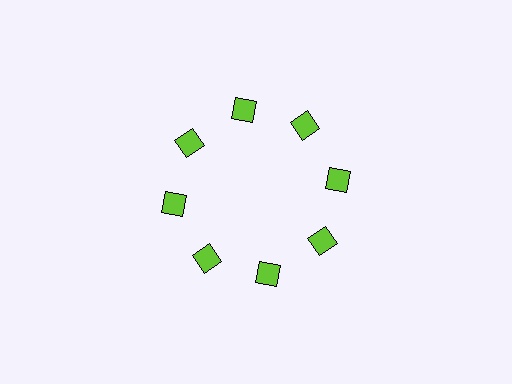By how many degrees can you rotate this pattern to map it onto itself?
The pattern maps onto itself every 45 degrees of rotation.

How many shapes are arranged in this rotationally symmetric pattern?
There are 8 shapes, arranged in 8 groups of 1.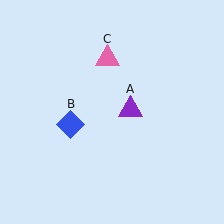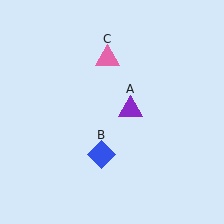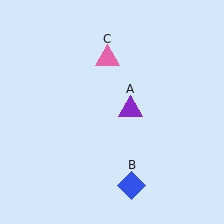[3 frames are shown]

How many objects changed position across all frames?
1 object changed position: blue diamond (object B).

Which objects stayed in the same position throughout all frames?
Purple triangle (object A) and pink triangle (object C) remained stationary.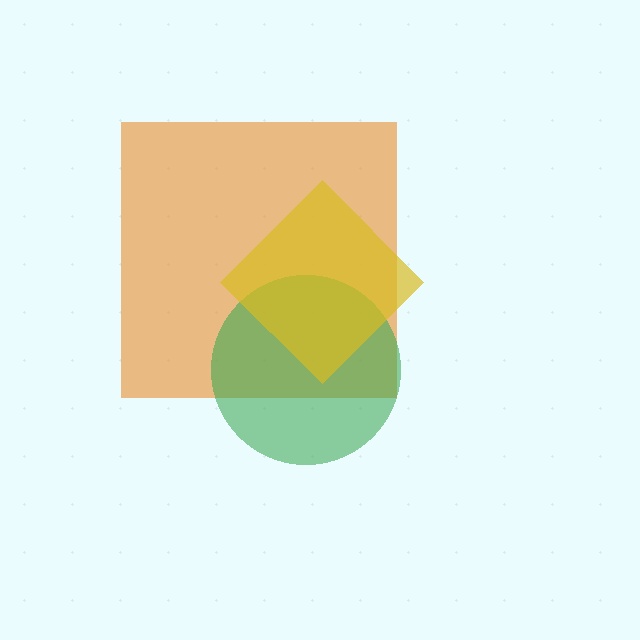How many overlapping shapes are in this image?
There are 3 overlapping shapes in the image.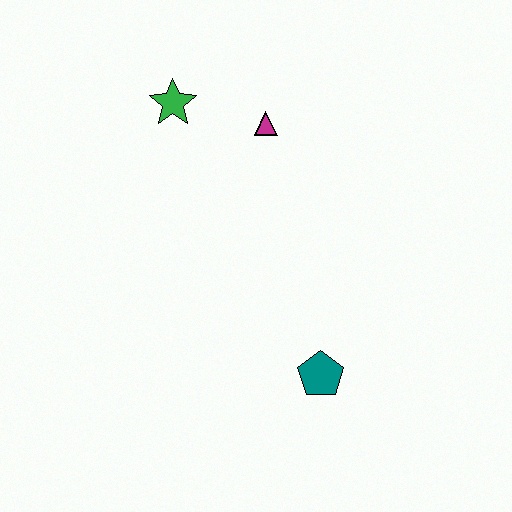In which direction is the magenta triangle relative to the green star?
The magenta triangle is to the right of the green star.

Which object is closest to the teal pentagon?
The magenta triangle is closest to the teal pentagon.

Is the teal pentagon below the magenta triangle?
Yes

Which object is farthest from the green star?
The teal pentagon is farthest from the green star.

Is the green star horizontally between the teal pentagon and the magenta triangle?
No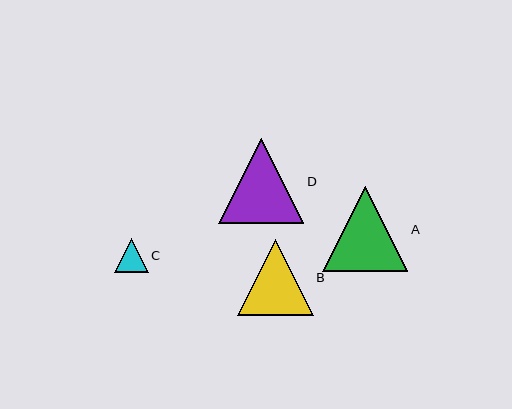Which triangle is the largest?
Triangle A is the largest with a size of approximately 85 pixels.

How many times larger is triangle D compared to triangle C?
Triangle D is approximately 2.5 times the size of triangle C.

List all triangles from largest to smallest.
From largest to smallest: A, D, B, C.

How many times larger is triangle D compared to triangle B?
Triangle D is approximately 1.1 times the size of triangle B.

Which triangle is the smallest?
Triangle C is the smallest with a size of approximately 34 pixels.